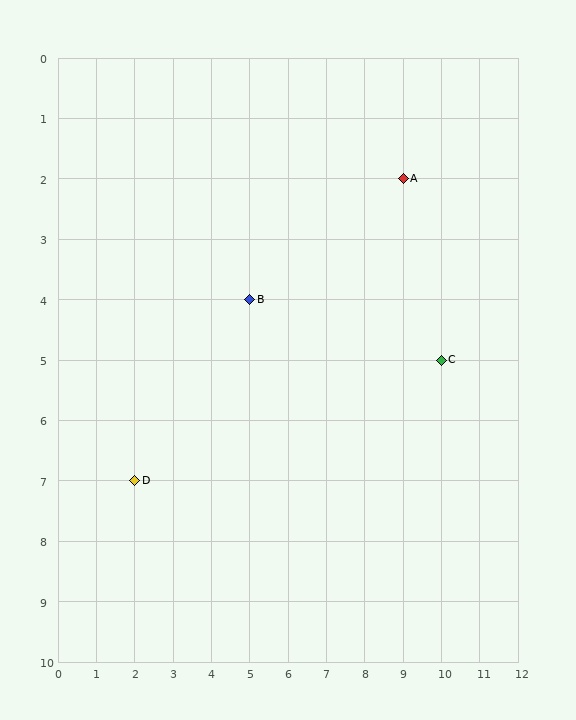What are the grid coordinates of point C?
Point C is at grid coordinates (10, 5).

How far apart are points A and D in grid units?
Points A and D are 7 columns and 5 rows apart (about 8.6 grid units diagonally).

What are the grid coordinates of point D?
Point D is at grid coordinates (2, 7).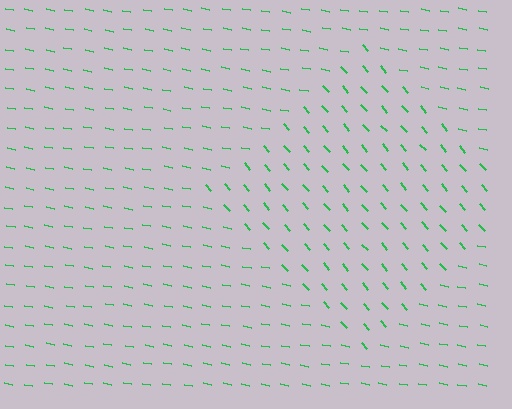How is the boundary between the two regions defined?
The boundary is defined purely by a change in line orientation (approximately 38 degrees difference). All lines are the same color and thickness.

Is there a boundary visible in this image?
Yes, there is a texture boundary formed by a change in line orientation.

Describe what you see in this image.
The image is filled with small green line segments. A diamond region in the image has lines oriented differently from the surrounding lines, creating a visible texture boundary.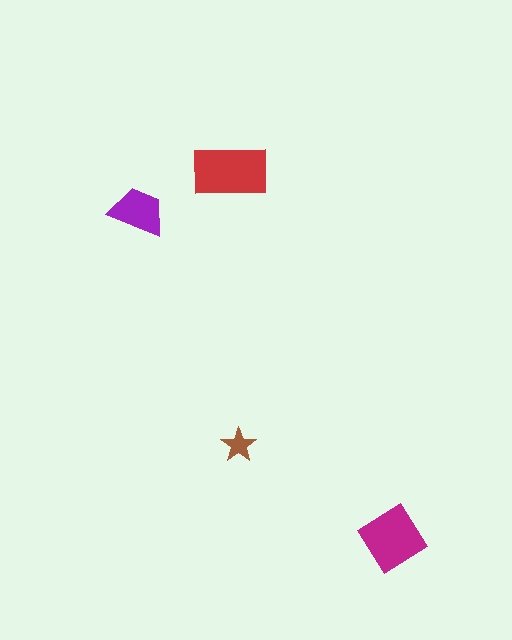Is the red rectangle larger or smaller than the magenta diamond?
Larger.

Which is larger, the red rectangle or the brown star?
The red rectangle.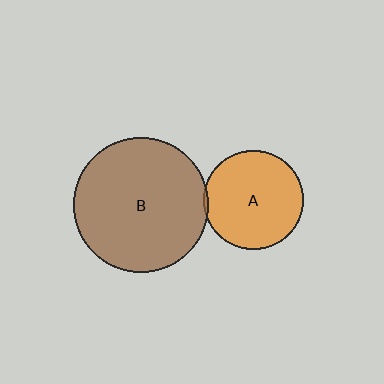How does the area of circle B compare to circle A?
Approximately 1.8 times.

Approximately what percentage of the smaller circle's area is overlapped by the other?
Approximately 5%.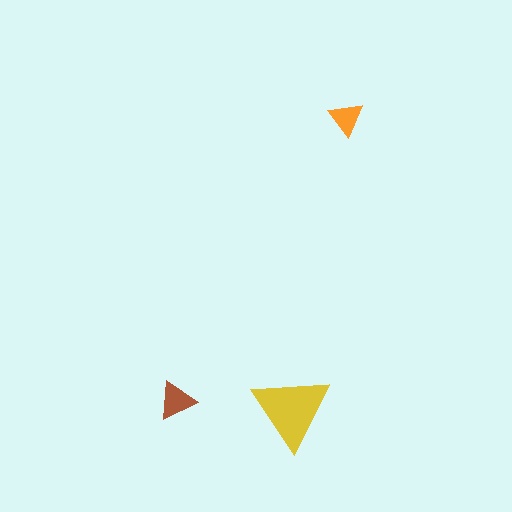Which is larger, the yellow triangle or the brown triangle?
The yellow one.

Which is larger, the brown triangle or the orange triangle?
The brown one.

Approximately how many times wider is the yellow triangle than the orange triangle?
About 2 times wider.